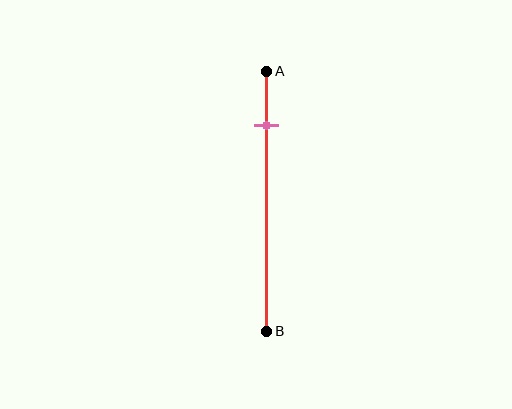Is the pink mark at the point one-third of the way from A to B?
No, the mark is at about 20% from A, not at the 33% one-third point.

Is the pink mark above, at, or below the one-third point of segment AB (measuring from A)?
The pink mark is above the one-third point of segment AB.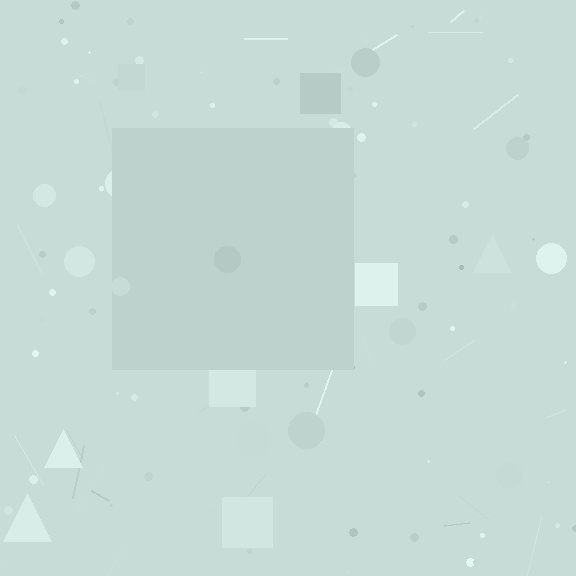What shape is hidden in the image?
A square is hidden in the image.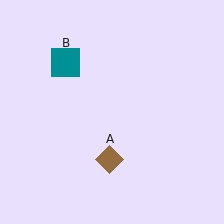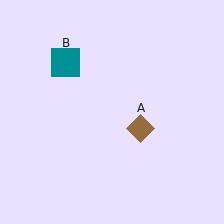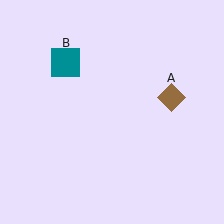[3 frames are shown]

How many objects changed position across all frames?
1 object changed position: brown diamond (object A).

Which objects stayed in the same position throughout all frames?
Teal square (object B) remained stationary.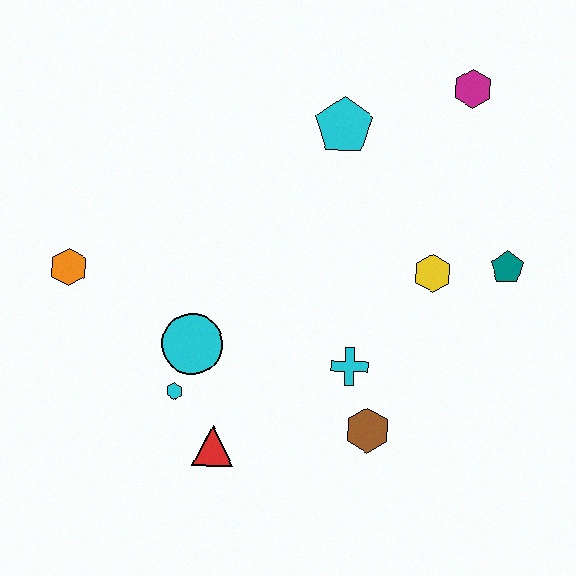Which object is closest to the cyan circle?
The cyan hexagon is closest to the cyan circle.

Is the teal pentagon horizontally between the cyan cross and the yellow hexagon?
No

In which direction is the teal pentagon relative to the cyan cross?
The teal pentagon is to the right of the cyan cross.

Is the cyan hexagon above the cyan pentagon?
No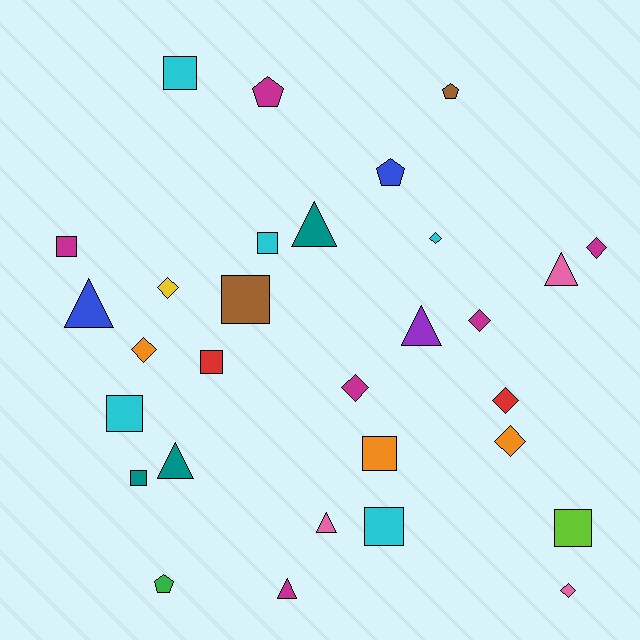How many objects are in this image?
There are 30 objects.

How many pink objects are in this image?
There are 3 pink objects.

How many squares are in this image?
There are 10 squares.